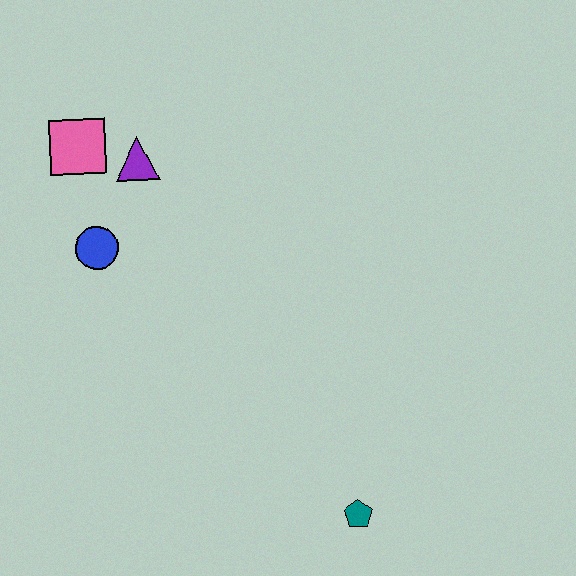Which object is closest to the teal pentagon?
The blue circle is closest to the teal pentagon.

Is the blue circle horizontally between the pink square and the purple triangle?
Yes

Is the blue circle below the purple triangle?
Yes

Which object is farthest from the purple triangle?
The teal pentagon is farthest from the purple triangle.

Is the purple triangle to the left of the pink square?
No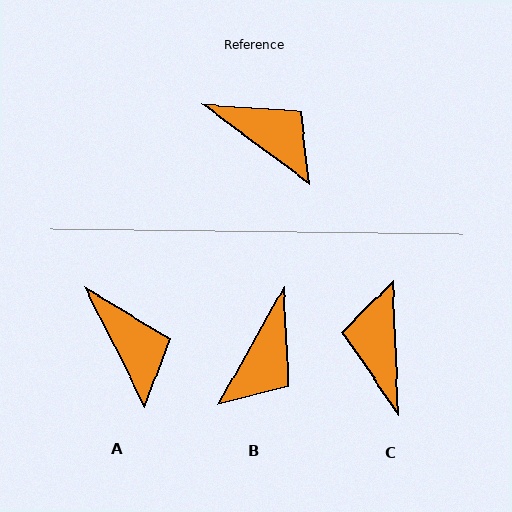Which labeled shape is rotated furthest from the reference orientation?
C, about 129 degrees away.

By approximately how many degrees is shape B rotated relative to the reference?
Approximately 83 degrees clockwise.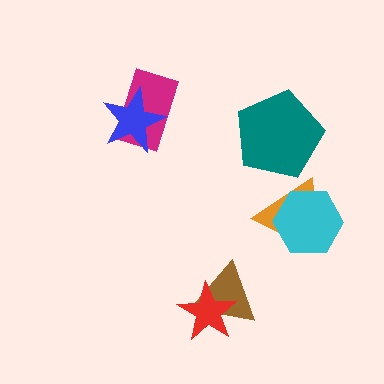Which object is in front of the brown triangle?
The red star is in front of the brown triangle.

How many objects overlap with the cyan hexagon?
1 object overlaps with the cyan hexagon.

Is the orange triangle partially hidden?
Yes, it is partially covered by another shape.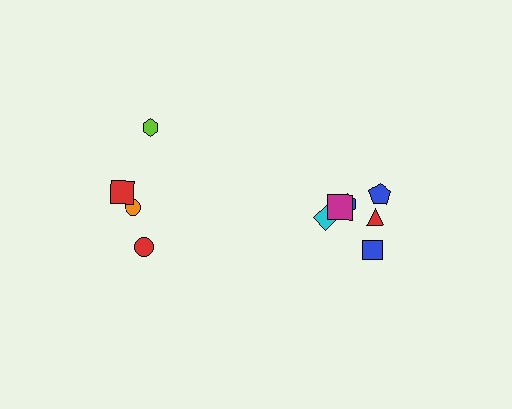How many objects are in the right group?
There are 6 objects.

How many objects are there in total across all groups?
There are 10 objects.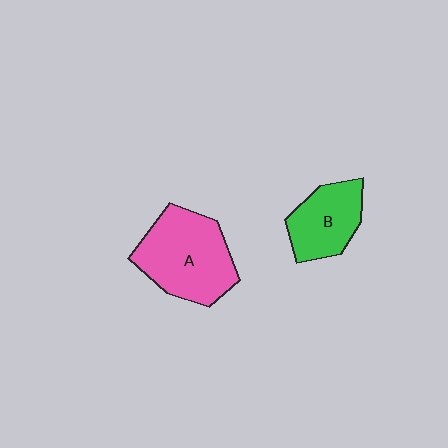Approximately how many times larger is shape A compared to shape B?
Approximately 1.6 times.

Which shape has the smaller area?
Shape B (green).